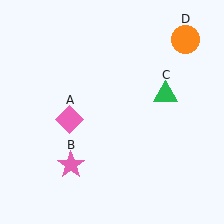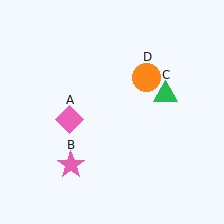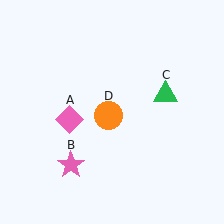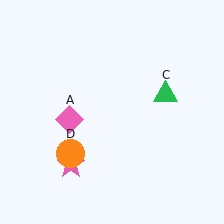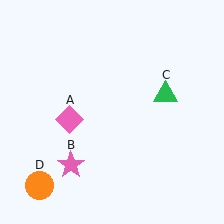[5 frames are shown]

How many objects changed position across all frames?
1 object changed position: orange circle (object D).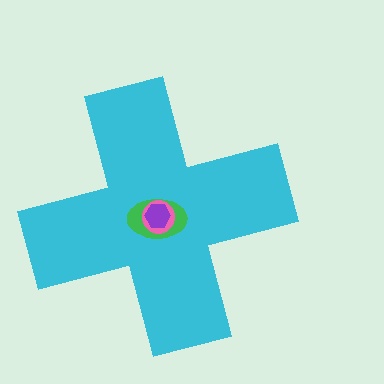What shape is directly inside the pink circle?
The purple hexagon.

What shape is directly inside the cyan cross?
The green ellipse.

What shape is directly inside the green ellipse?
The pink circle.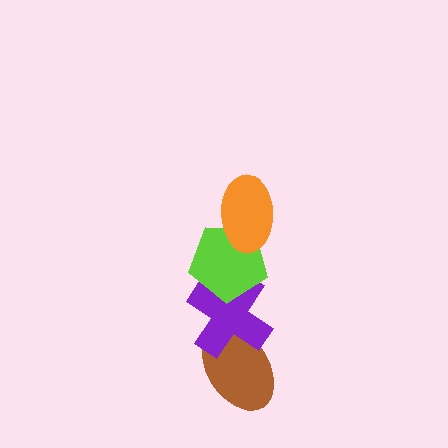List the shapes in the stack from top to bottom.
From top to bottom: the orange ellipse, the lime pentagon, the purple cross, the brown ellipse.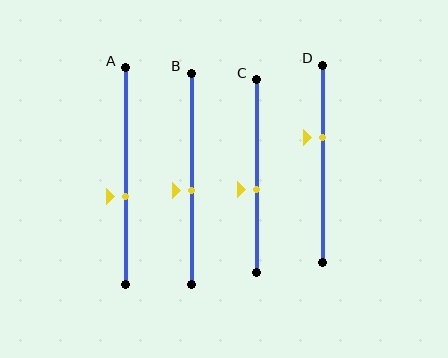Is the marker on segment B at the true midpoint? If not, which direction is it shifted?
No, the marker on segment B is shifted downward by about 6% of the segment length.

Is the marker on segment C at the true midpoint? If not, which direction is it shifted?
No, the marker on segment C is shifted downward by about 7% of the segment length.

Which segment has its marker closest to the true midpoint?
Segment B has its marker closest to the true midpoint.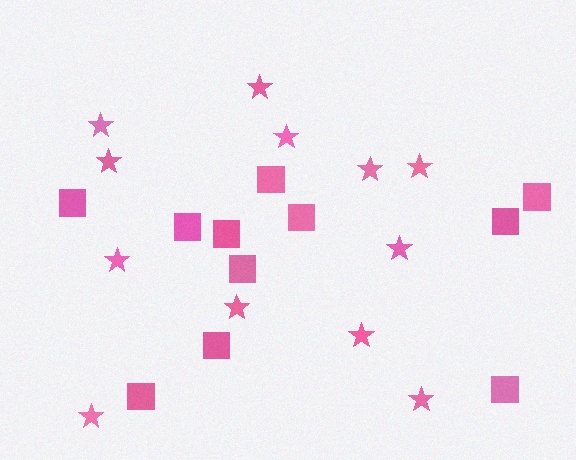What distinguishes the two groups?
There are 2 groups: one group of squares (11) and one group of stars (12).